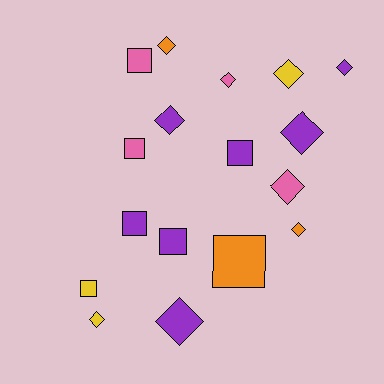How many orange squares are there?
There is 1 orange square.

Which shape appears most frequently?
Diamond, with 10 objects.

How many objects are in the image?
There are 17 objects.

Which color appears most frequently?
Purple, with 7 objects.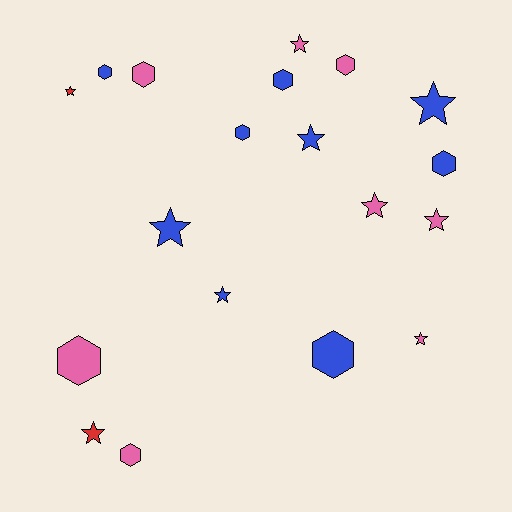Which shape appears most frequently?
Star, with 10 objects.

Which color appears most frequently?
Blue, with 9 objects.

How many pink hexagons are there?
There are 4 pink hexagons.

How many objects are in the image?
There are 19 objects.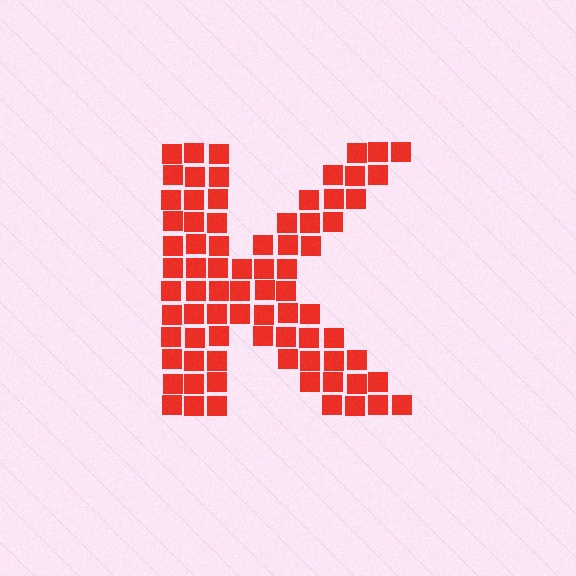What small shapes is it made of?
It is made of small squares.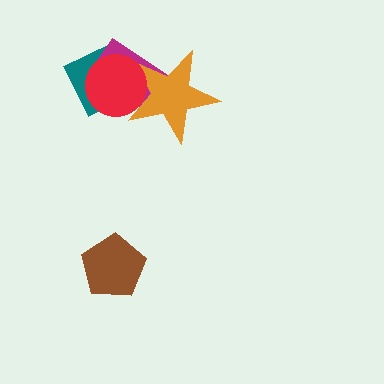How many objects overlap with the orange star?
3 objects overlap with the orange star.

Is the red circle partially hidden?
No, no other shape covers it.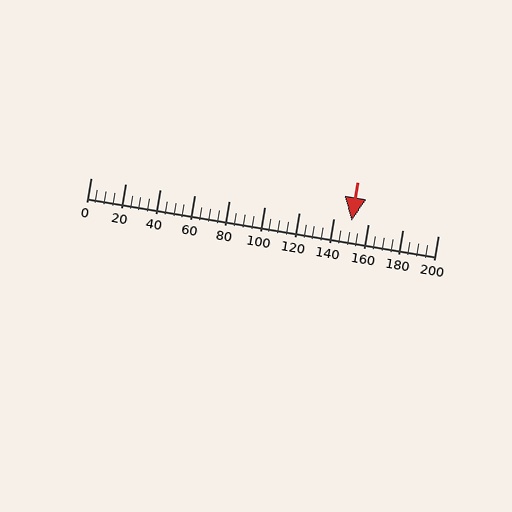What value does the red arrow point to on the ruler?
The red arrow points to approximately 150.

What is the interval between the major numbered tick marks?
The major tick marks are spaced 20 units apart.